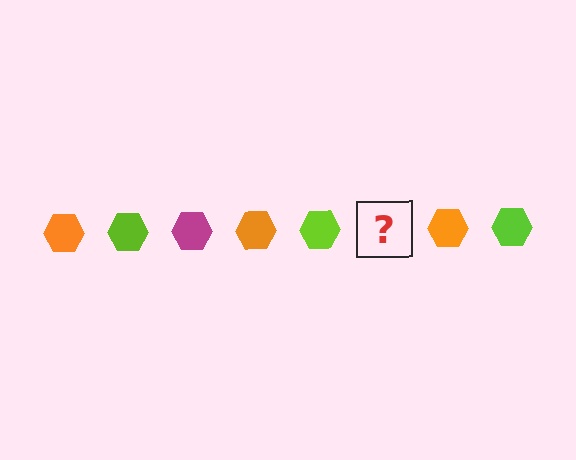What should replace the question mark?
The question mark should be replaced with a magenta hexagon.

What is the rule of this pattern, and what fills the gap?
The rule is that the pattern cycles through orange, lime, magenta hexagons. The gap should be filled with a magenta hexagon.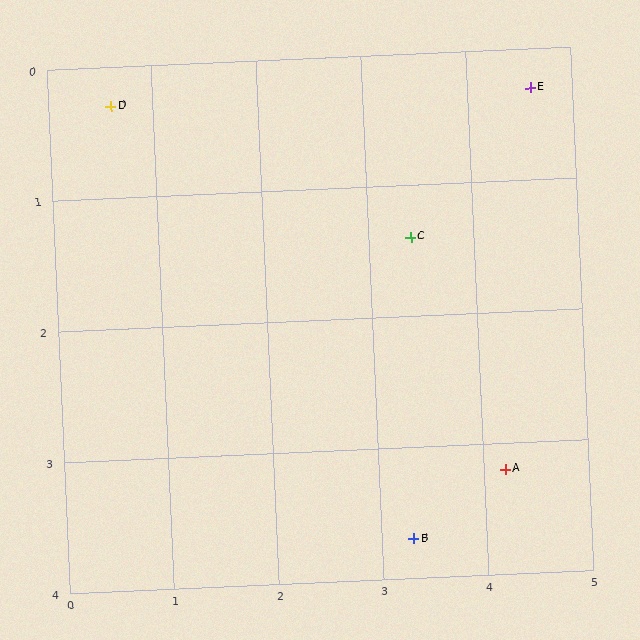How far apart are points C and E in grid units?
Points C and E are about 1.6 grid units apart.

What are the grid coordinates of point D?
Point D is at approximately (0.6, 0.3).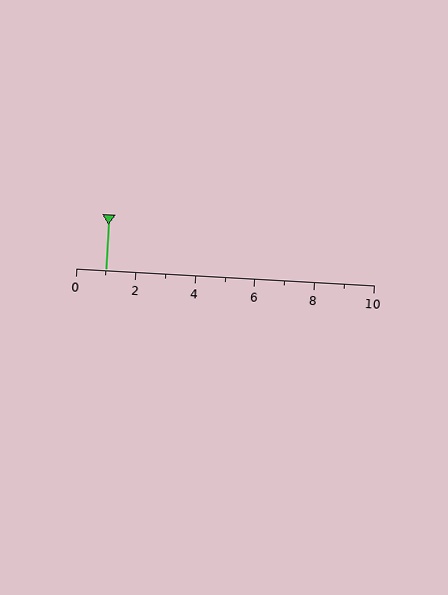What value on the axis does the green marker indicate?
The marker indicates approximately 1.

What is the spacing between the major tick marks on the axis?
The major ticks are spaced 2 apart.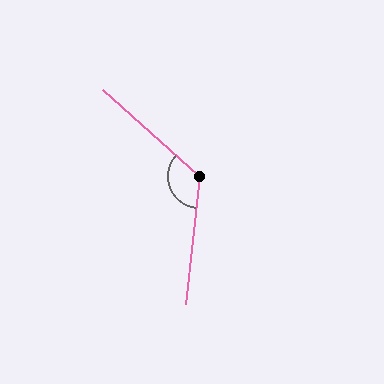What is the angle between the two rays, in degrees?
Approximately 126 degrees.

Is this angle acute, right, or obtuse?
It is obtuse.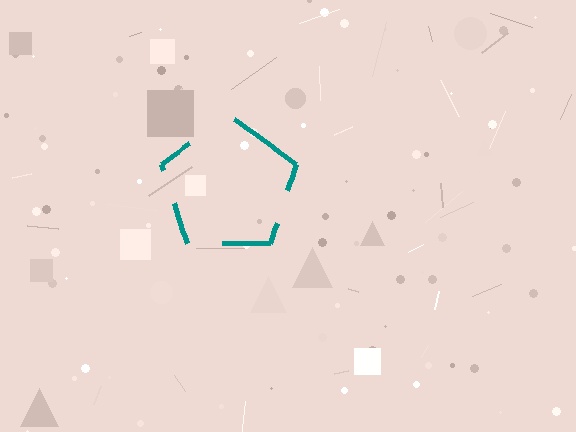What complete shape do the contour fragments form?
The contour fragments form a pentagon.